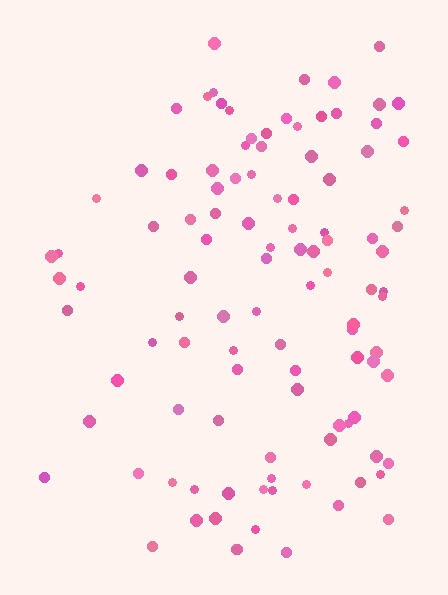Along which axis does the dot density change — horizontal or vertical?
Horizontal.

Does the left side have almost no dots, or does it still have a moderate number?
Still a moderate number, just noticeably fewer than the right.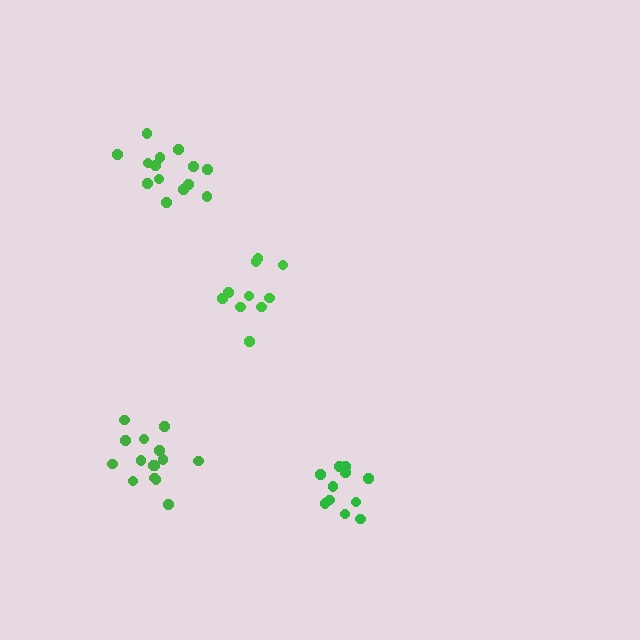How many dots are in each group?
Group 1: 10 dots, Group 2: 11 dots, Group 3: 14 dots, Group 4: 15 dots (50 total).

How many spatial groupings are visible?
There are 4 spatial groupings.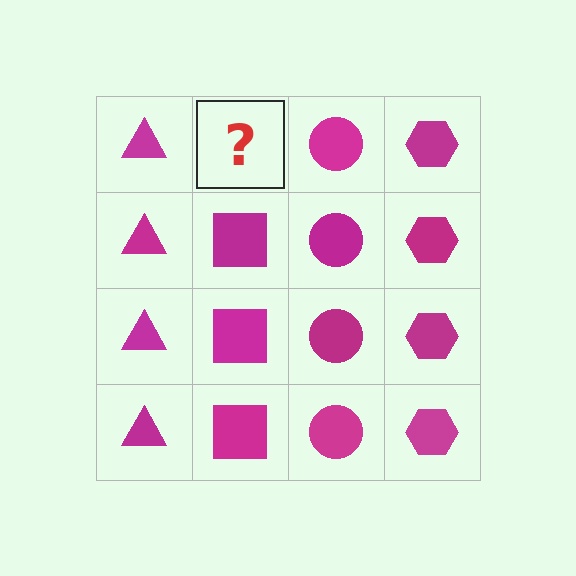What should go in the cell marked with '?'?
The missing cell should contain a magenta square.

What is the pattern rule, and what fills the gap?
The rule is that each column has a consistent shape. The gap should be filled with a magenta square.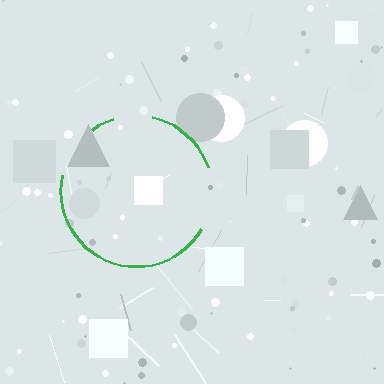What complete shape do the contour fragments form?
The contour fragments form a circle.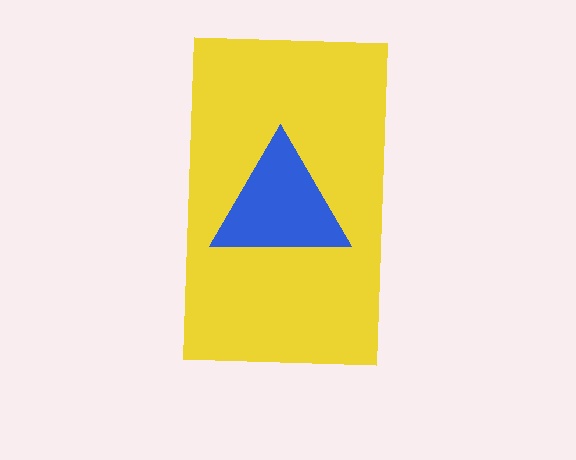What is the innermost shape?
The blue triangle.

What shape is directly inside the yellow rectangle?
The blue triangle.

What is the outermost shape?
The yellow rectangle.